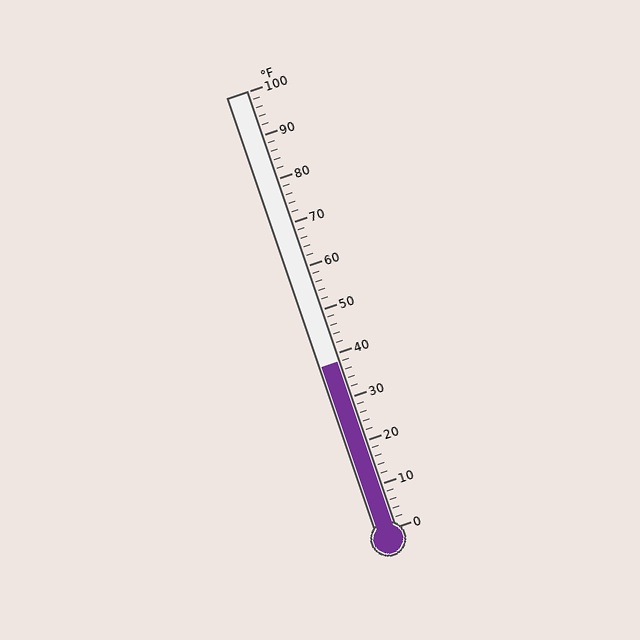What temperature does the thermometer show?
The thermometer shows approximately 38°F.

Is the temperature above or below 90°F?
The temperature is below 90°F.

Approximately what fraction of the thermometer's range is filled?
The thermometer is filled to approximately 40% of its range.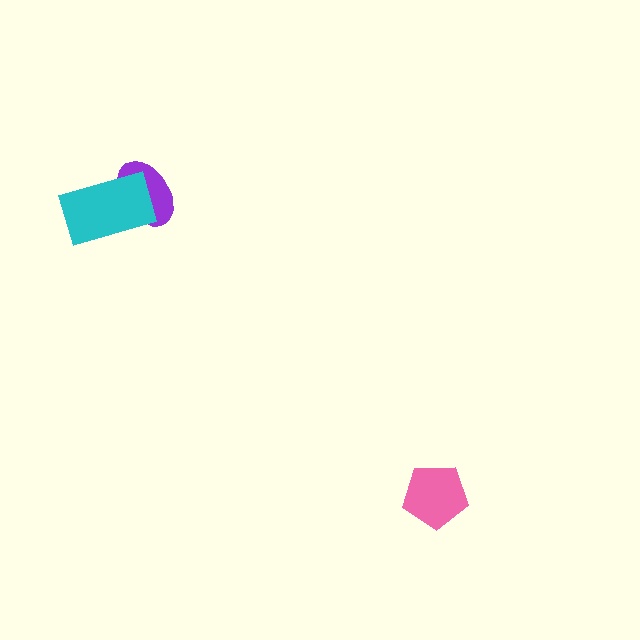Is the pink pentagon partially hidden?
No, no other shape covers it.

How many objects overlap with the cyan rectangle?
1 object overlaps with the cyan rectangle.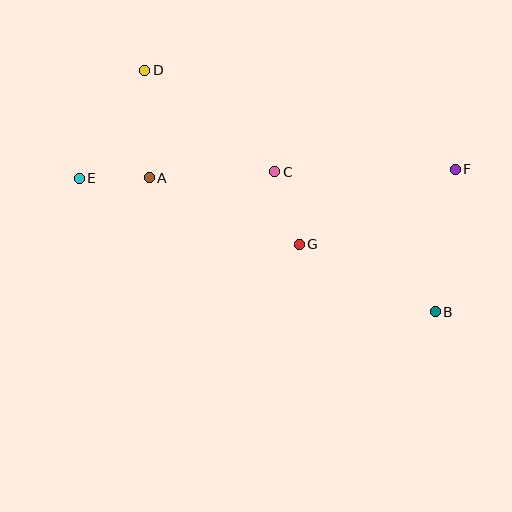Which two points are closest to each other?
Points A and E are closest to each other.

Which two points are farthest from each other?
Points B and E are farthest from each other.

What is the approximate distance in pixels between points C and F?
The distance between C and F is approximately 181 pixels.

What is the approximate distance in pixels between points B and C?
The distance between B and C is approximately 213 pixels.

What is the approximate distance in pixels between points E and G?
The distance between E and G is approximately 230 pixels.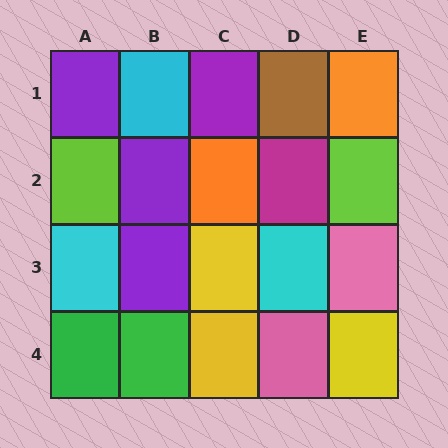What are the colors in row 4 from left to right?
Green, green, yellow, pink, yellow.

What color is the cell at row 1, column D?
Brown.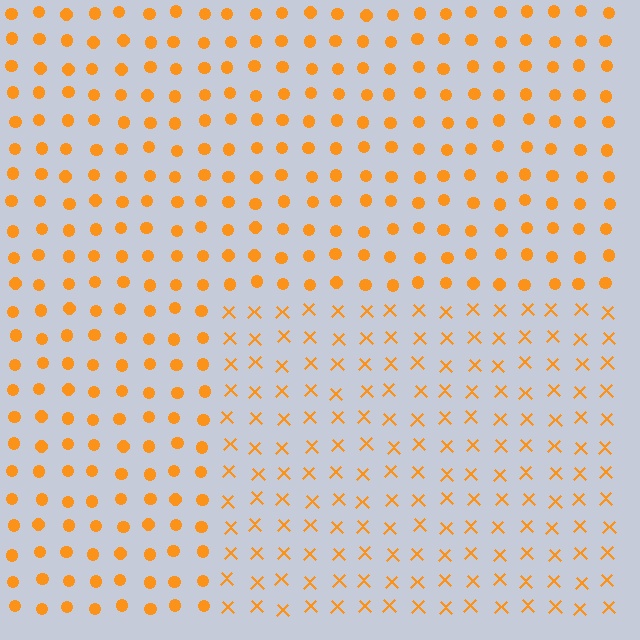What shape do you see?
I see a rectangle.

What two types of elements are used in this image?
The image uses X marks inside the rectangle region and circles outside it.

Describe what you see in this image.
The image is filled with small orange elements arranged in a uniform grid. A rectangle-shaped region contains X marks, while the surrounding area contains circles. The boundary is defined purely by the change in element shape.